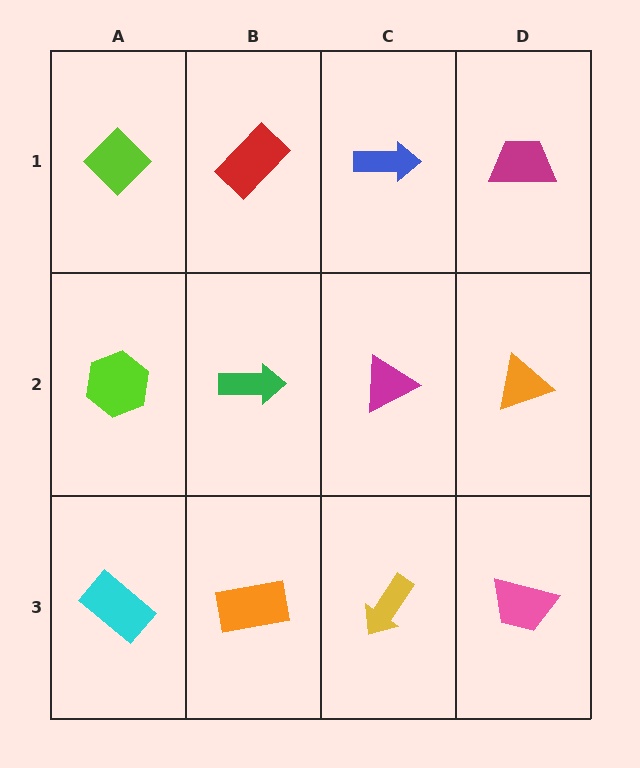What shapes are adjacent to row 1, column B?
A green arrow (row 2, column B), a lime diamond (row 1, column A), a blue arrow (row 1, column C).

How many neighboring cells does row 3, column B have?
3.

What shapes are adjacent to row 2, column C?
A blue arrow (row 1, column C), a yellow arrow (row 3, column C), a green arrow (row 2, column B), an orange triangle (row 2, column D).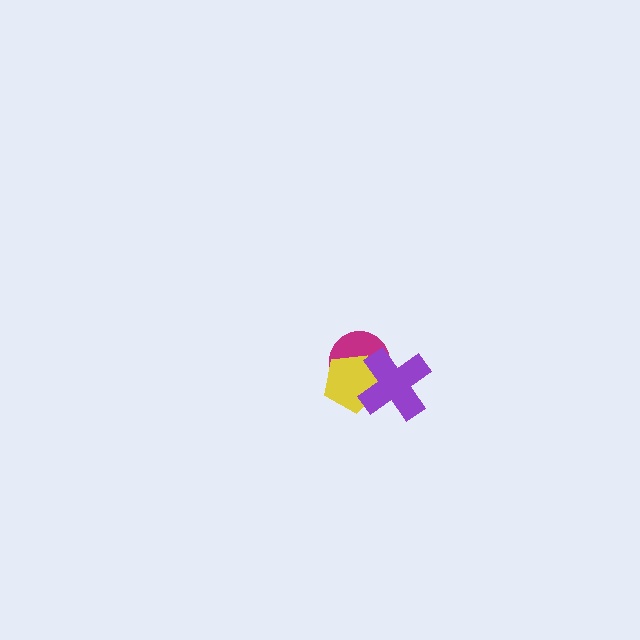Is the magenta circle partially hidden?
Yes, it is partially covered by another shape.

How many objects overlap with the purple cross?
2 objects overlap with the purple cross.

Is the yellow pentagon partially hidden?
Yes, it is partially covered by another shape.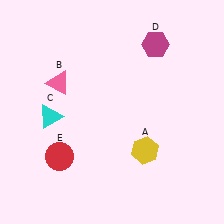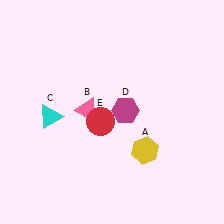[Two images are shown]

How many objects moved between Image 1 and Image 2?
3 objects moved between the two images.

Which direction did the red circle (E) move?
The red circle (E) moved right.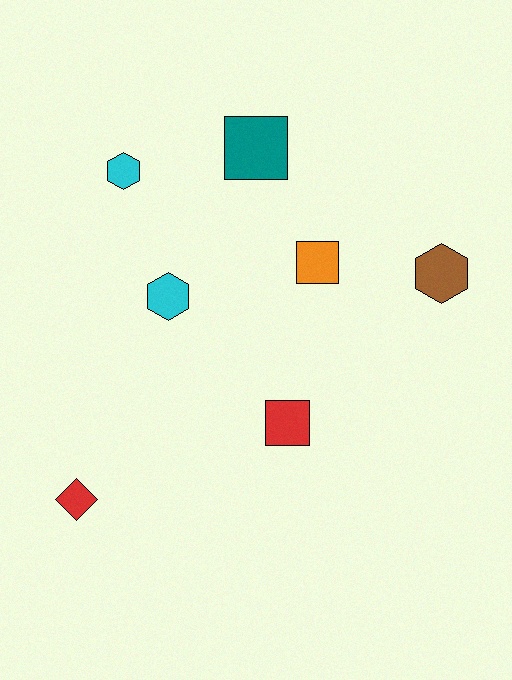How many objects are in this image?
There are 7 objects.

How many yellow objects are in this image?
There are no yellow objects.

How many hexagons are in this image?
There are 3 hexagons.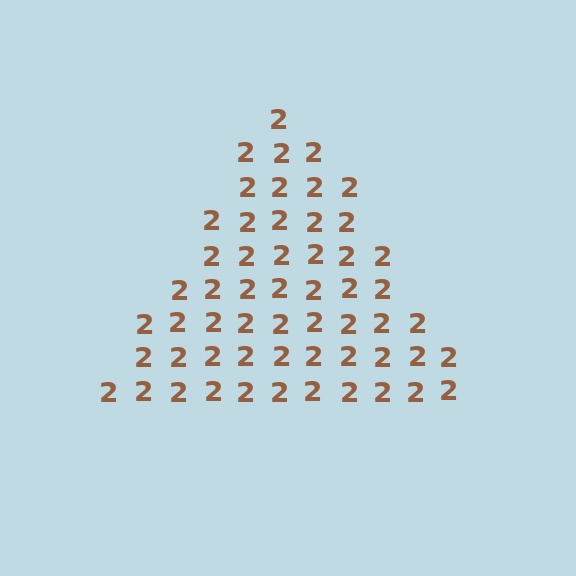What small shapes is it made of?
It is made of small digit 2's.